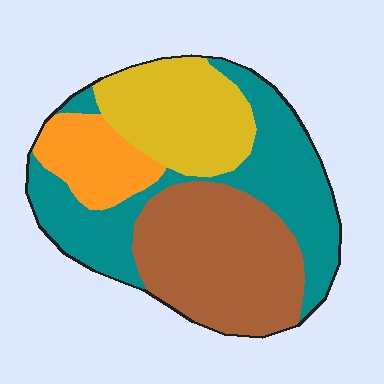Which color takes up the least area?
Orange, at roughly 10%.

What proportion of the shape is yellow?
Yellow covers roughly 20% of the shape.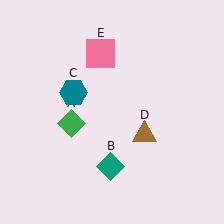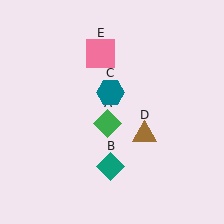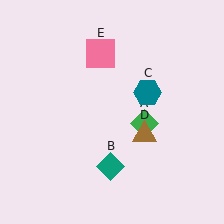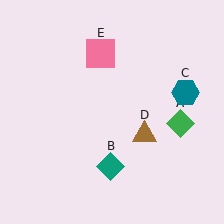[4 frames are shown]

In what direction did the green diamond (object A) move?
The green diamond (object A) moved right.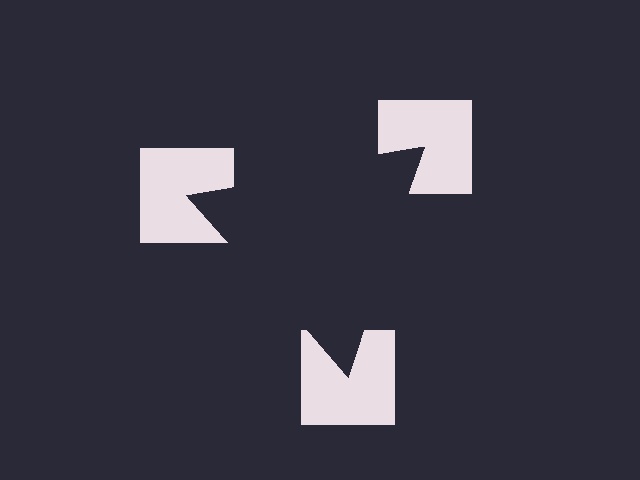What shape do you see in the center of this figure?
An illusory triangle — its edges are inferred from the aligned wedge cuts in the notched squares, not physically drawn.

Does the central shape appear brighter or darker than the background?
It typically appears slightly darker than the background, even though no actual brightness change is drawn.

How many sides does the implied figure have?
3 sides.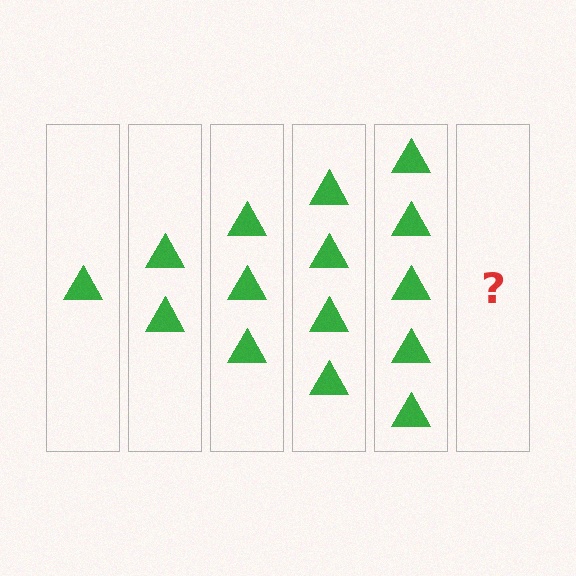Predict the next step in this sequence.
The next step is 6 triangles.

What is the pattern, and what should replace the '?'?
The pattern is that each step adds one more triangle. The '?' should be 6 triangles.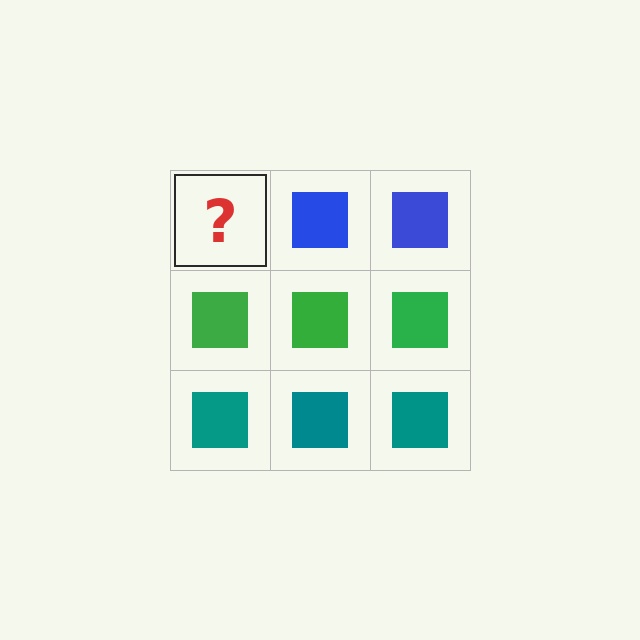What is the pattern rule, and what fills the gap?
The rule is that each row has a consistent color. The gap should be filled with a blue square.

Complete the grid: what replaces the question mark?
The question mark should be replaced with a blue square.